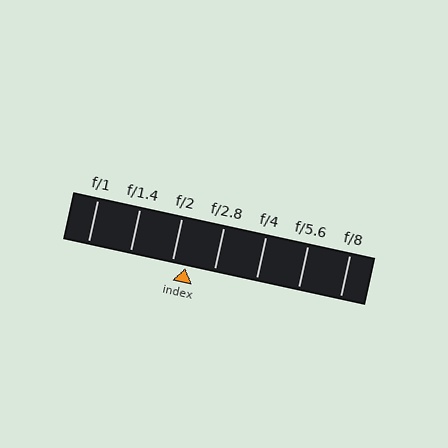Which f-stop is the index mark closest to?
The index mark is closest to f/2.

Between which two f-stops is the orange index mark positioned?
The index mark is between f/2 and f/2.8.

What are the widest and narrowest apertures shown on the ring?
The widest aperture shown is f/1 and the narrowest is f/8.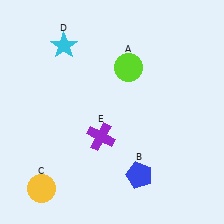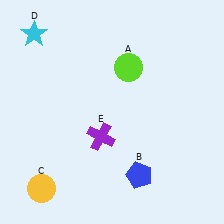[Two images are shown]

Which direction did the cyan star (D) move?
The cyan star (D) moved left.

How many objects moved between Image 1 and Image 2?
1 object moved between the two images.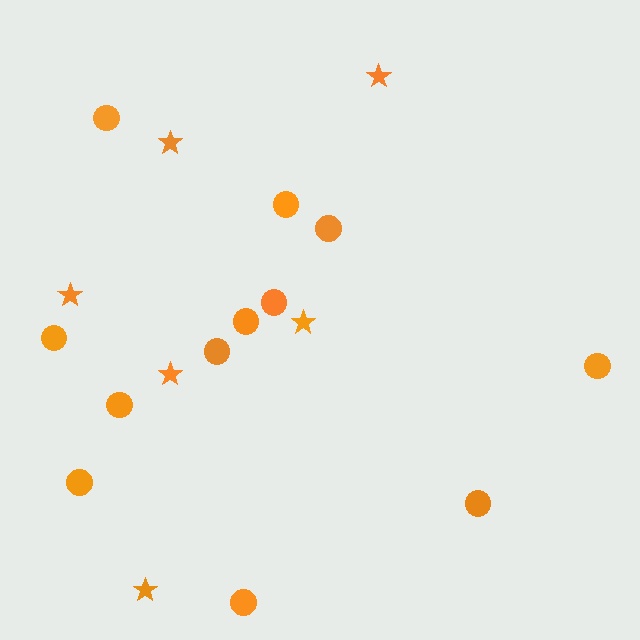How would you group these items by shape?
There are 2 groups: one group of stars (6) and one group of circles (12).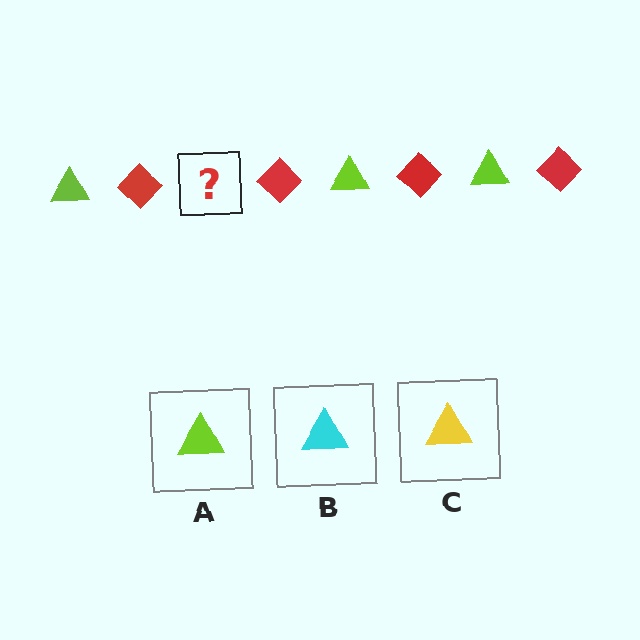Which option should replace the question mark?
Option A.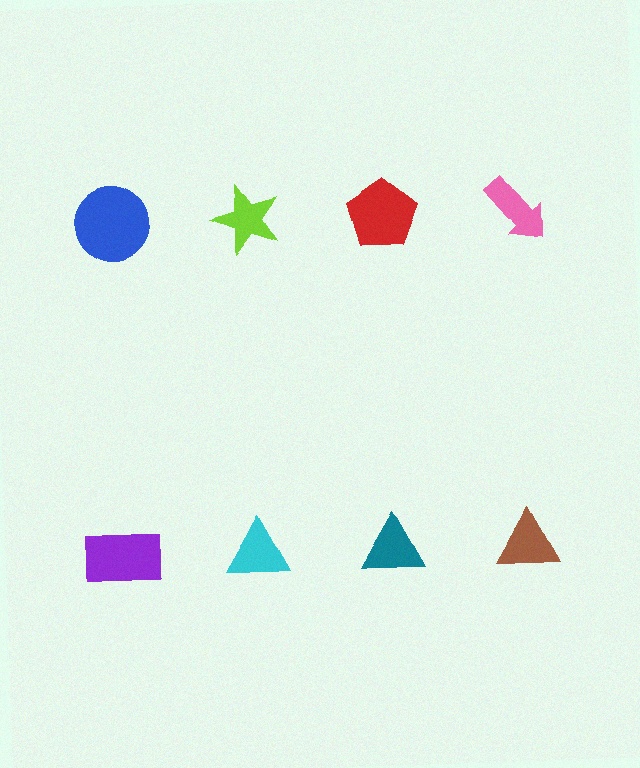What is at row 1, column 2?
A lime star.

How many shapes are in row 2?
4 shapes.